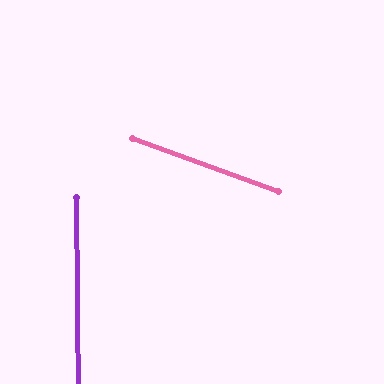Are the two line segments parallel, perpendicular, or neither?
Neither parallel nor perpendicular — they differ by about 69°.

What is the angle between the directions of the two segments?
Approximately 69 degrees.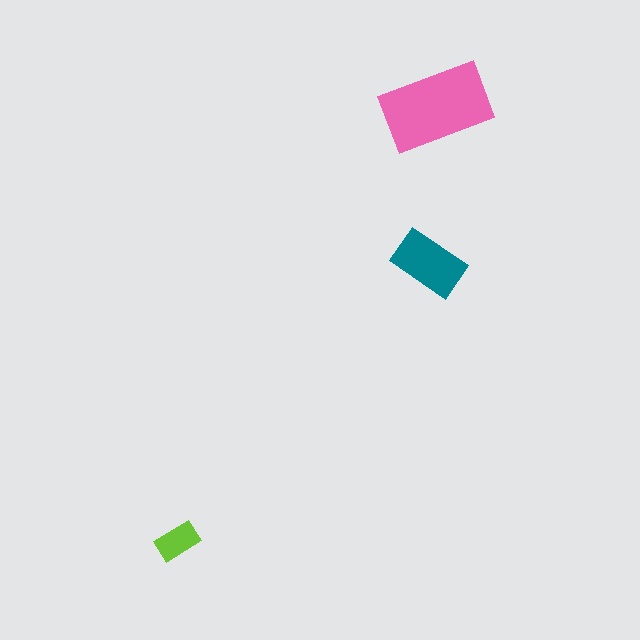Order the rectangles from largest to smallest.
the pink one, the teal one, the lime one.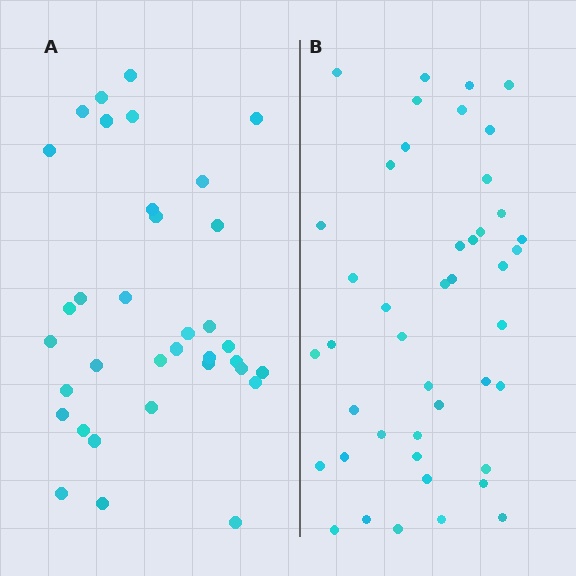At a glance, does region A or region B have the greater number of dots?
Region B (the right region) has more dots.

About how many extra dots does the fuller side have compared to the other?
Region B has roughly 8 or so more dots than region A.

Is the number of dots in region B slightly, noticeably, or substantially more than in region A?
Region B has noticeably more, but not dramatically so. The ratio is roughly 1.3 to 1.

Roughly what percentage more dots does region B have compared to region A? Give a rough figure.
About 25% more.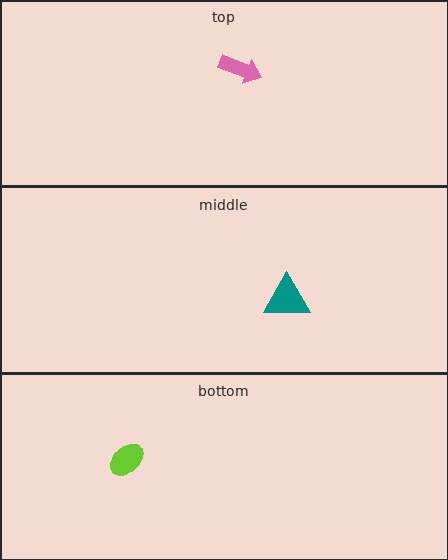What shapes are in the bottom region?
The lime ellipse.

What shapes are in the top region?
The pink arrow.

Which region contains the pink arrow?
The top region.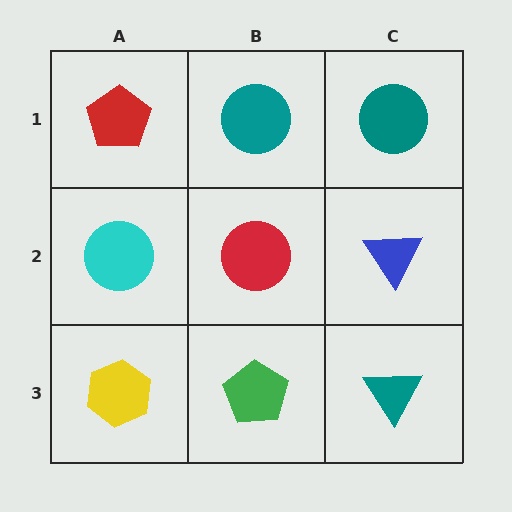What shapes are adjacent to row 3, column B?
A red circle (row 2, column B), a yellow hexagon (row 3, column A), a teal triangle (row 3, column C).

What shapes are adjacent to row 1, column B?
A red circle (row 2, column B), a red pentagon (row 1, column A), a teal circle (row 1, column C).